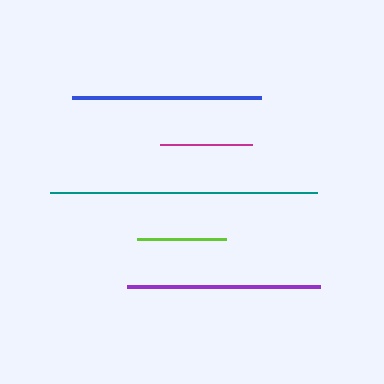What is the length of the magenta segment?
The magenta segment is approximately 92 pixels long.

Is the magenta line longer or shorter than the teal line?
The teal line is longer than the magenta line.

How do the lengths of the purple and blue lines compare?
The purple and blue lines are approximately the same length.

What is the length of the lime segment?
The lime segment is approximately 90 pixels long.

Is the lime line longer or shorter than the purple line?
The purple line is longer than the lime line.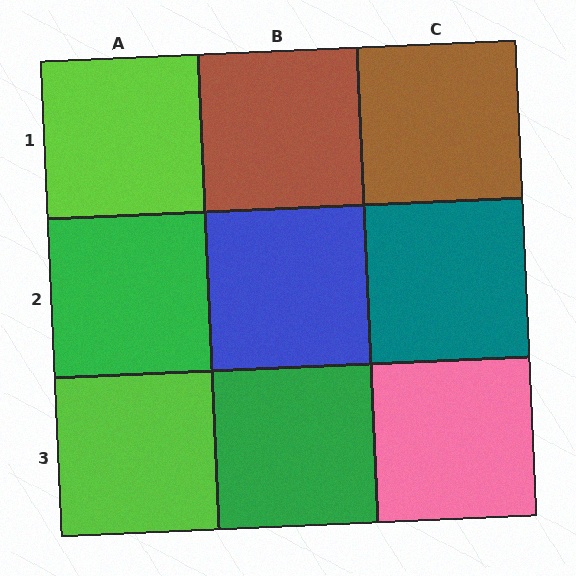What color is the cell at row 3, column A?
Lime.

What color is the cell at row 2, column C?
Teal.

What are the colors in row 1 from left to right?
Lime, brown, brown.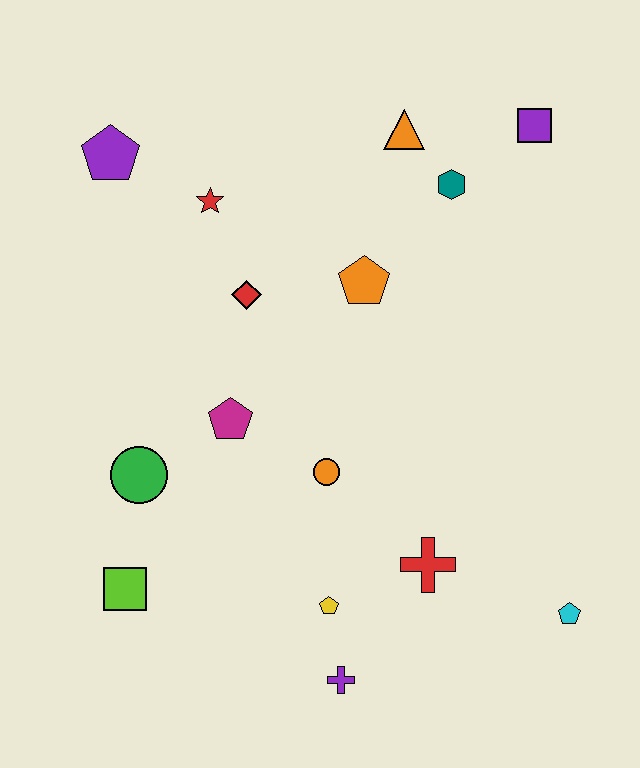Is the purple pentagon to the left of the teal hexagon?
Yes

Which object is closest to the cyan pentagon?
The red cross is closest to the cyan pentagon.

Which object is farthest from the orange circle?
The purple square is farthest from the orange circle.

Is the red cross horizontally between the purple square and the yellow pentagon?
Yes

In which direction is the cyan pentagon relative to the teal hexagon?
The cyan pentagon is below the teal hexagon.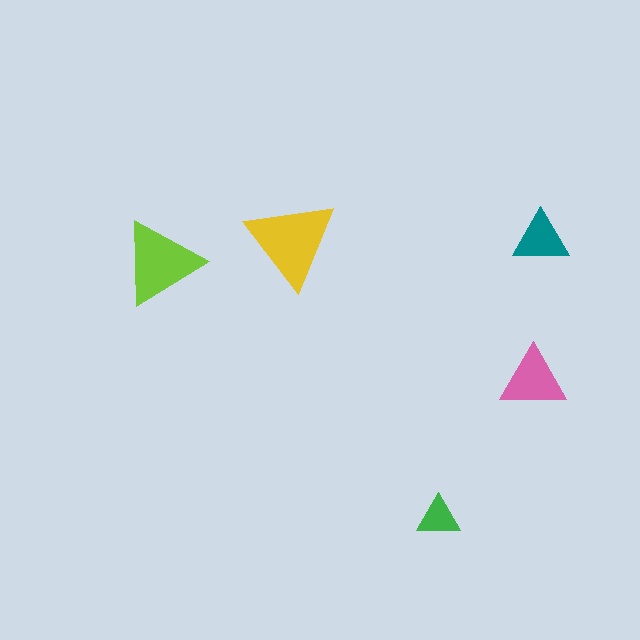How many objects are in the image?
There are 5 objects in the image.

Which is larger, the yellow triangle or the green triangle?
The yellow one.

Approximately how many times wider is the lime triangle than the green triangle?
About 2 times wider.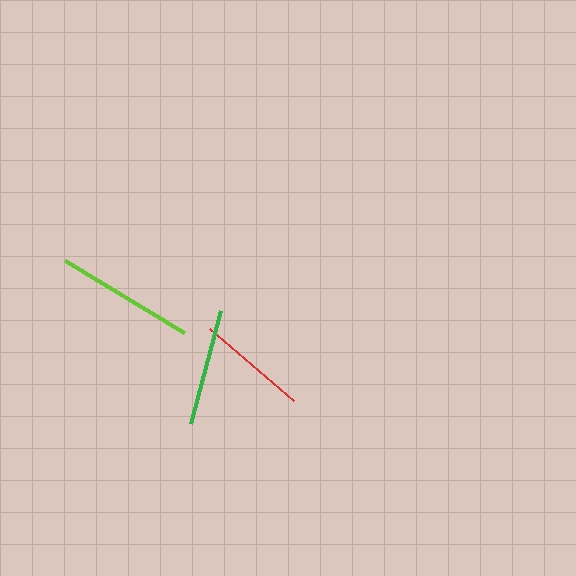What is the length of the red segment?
The red segment is approximately 111 pixels long.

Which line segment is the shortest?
The red line is the shortest at approximately 111 pixels.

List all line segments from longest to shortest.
From longest to shortest: lime, green, red.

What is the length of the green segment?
The green segment is approximately 117 pixels long.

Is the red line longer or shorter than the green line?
The green line is longer than the red line.